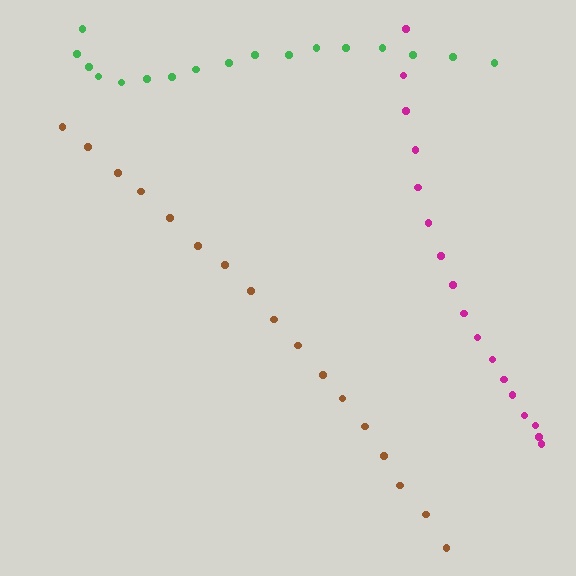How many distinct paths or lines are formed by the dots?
There are 3 distinct paths.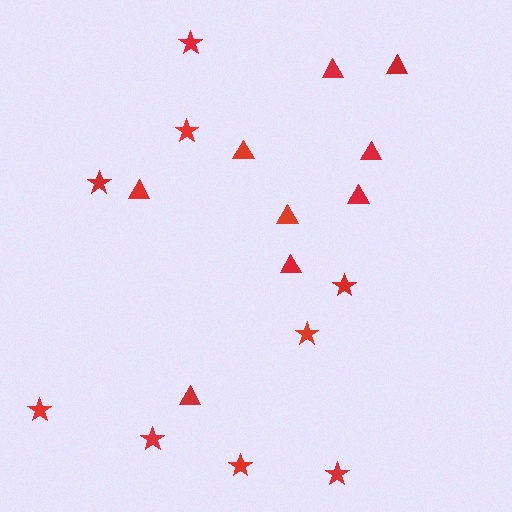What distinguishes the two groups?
There are 2 groups: one group of triangles (9) and one group of stars (9).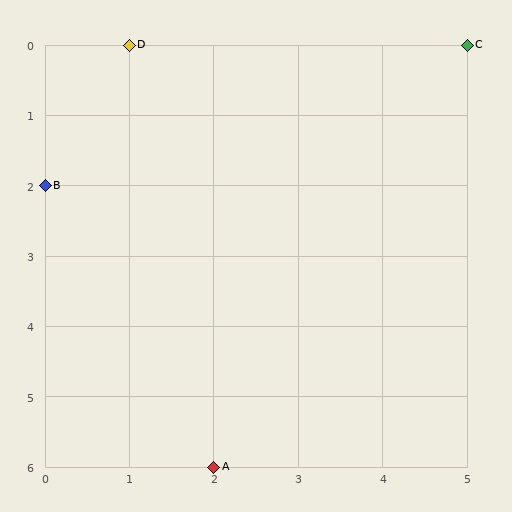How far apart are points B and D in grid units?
Points B and D are 1 column and 2 rows apart (about 2.2 grid units diagonally).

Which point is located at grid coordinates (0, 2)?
Point B is at (0, 2).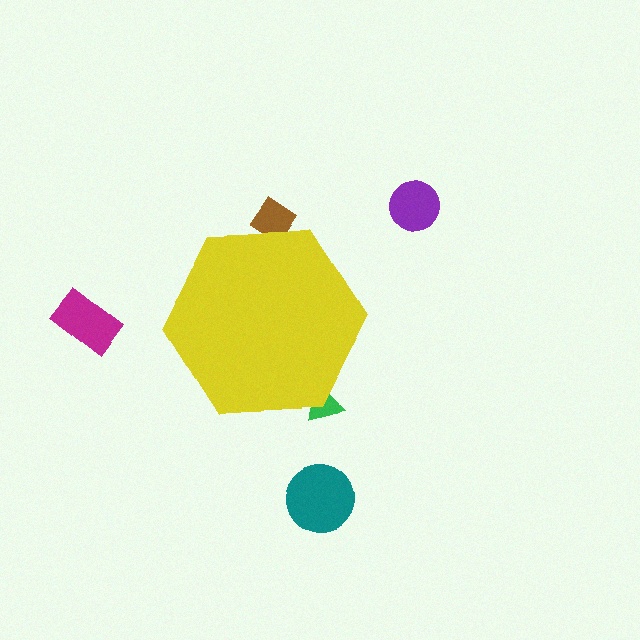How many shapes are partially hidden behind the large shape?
2 shapes are partially hidden.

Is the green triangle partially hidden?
Yes, the green triangle is partially hidden behind the yellow hexagon.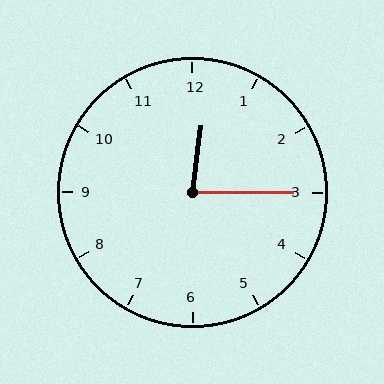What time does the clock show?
12:15.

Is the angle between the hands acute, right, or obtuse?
It is acute.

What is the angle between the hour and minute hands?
Approximately 82 degrees.